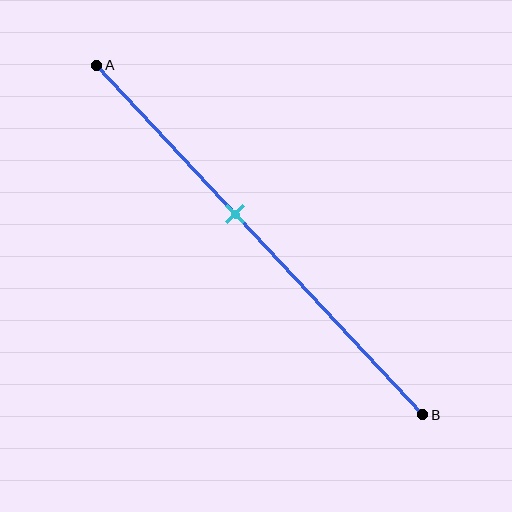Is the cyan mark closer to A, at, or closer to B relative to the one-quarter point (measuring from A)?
The cyan mark is closer to point B than the one-quarter point of segment AB.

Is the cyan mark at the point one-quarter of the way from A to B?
No, the mark is at about 45% from A, not at the 25% one-quarter point.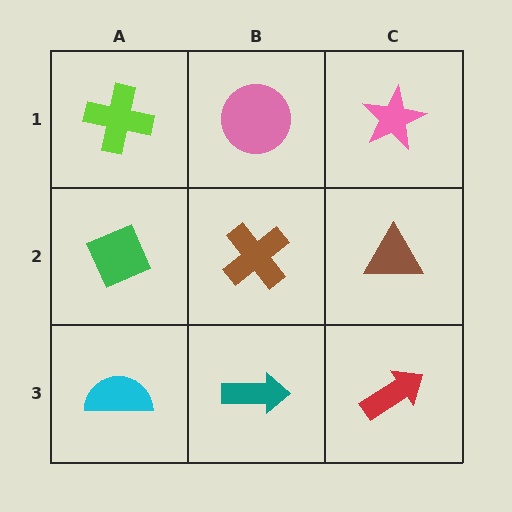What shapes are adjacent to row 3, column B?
A brown cross (row 2, column B), a cyan semicircle (row 3, column A), a red arrow (row 3, column C).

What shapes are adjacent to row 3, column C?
A brown triangle (row 2, column C), a teal arrow (row 3, column B).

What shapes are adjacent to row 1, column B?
A brown cross (row 2, column B), a lime cross (row 1, column A), a pink star (row 1, column C).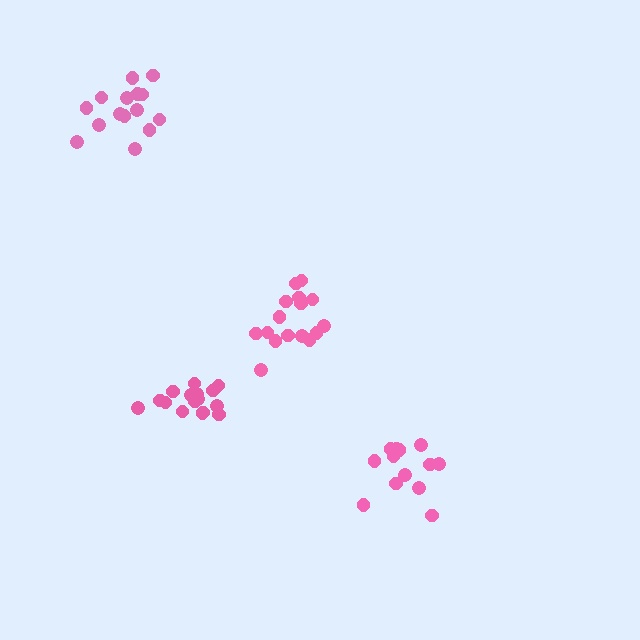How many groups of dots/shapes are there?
There are 4 groups.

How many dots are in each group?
Group 1: 16 dots, Group 2: 17 dots, Group 3: 15 dots, Group 4: 13 dots (61 total).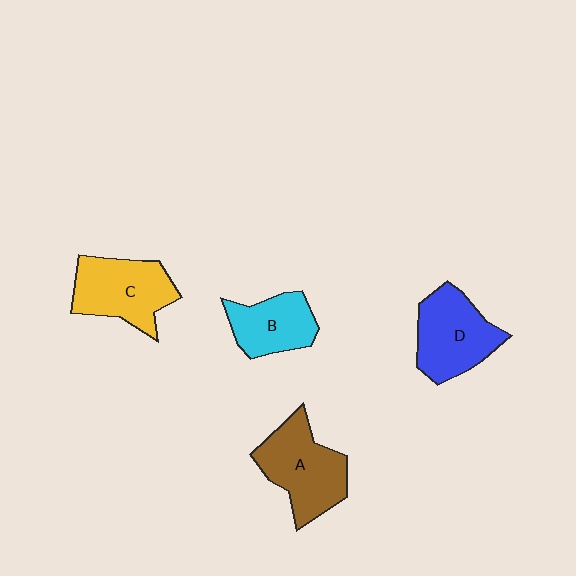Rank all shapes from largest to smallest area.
From largest to smallest: A (brown), C (yellow), D (blue), B (cyan).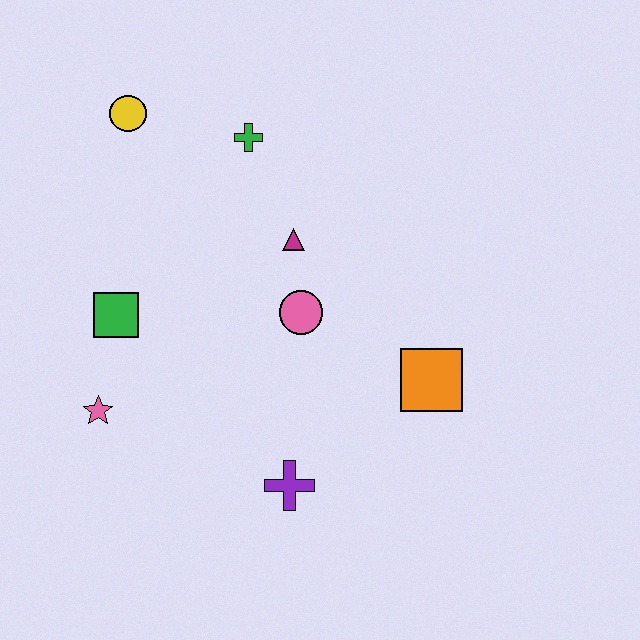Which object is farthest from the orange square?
The yellow circle is farthest from the orange square.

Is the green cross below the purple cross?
No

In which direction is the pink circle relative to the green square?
The pink circle is to the right of the green square.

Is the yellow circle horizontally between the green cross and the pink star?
Yes